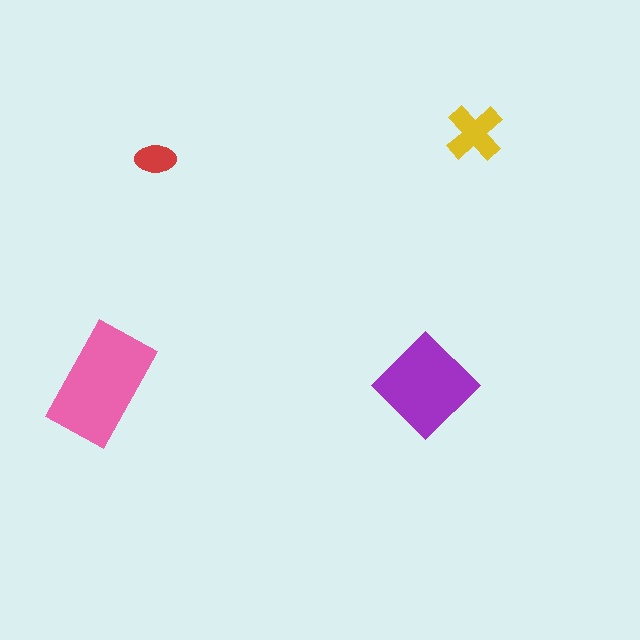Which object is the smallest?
The red ellipse.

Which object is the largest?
The pink rectangle.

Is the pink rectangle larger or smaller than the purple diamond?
Larger.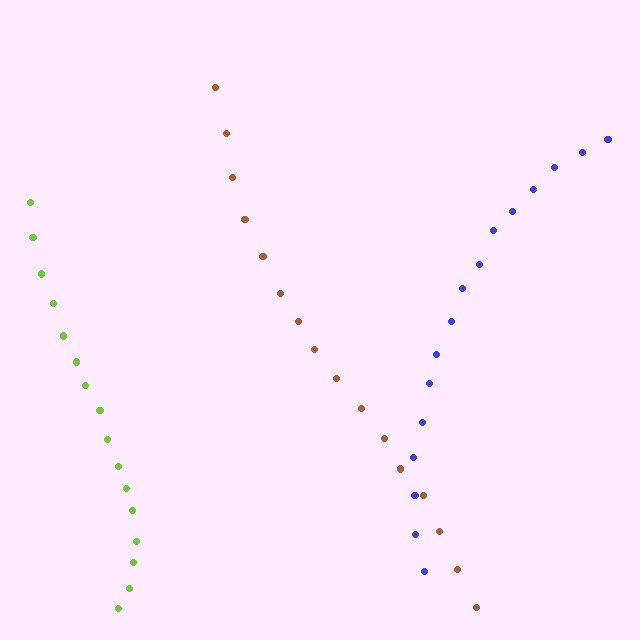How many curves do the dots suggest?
There are 3 distinct paths.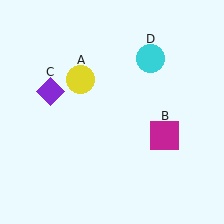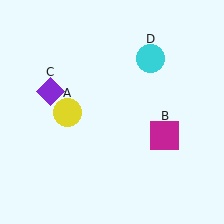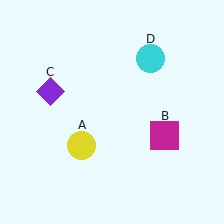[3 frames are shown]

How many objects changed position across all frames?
1 object changed position: yellow circle (object A).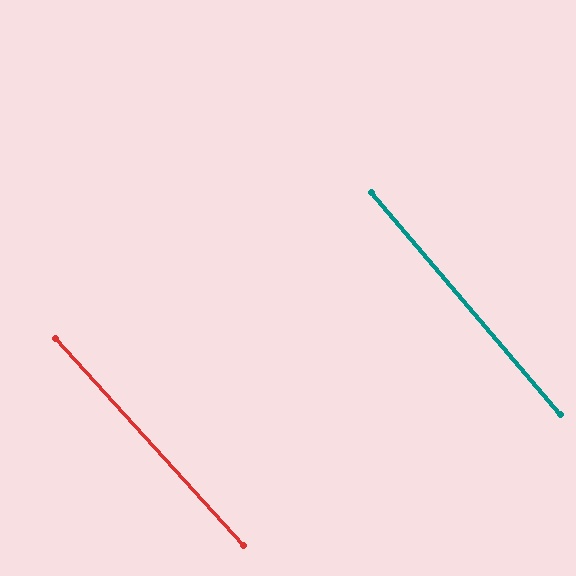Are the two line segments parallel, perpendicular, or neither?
Parallel — their directions differ by only 1.7°.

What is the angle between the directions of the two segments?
Approximately 2 degrees.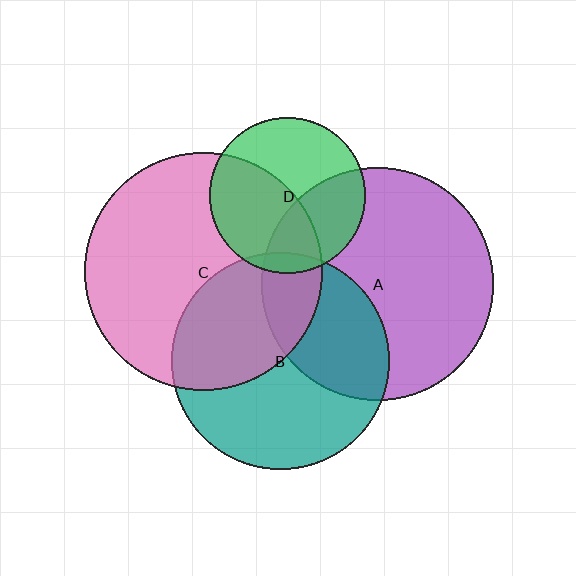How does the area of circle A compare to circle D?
Approximately 2.2 times.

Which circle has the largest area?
Circle C (pink).